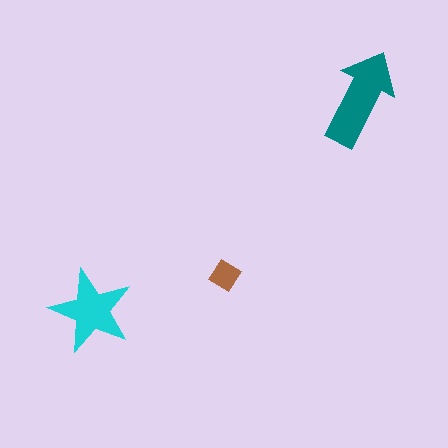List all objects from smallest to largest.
The brown diamond, the cyan star, the teal arrow.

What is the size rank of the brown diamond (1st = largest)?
3rd.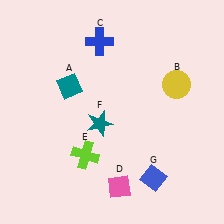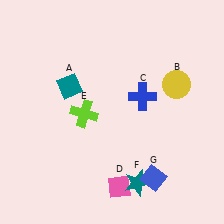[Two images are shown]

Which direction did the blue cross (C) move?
The blue cross (C) moved down.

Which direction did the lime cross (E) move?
The lime cross (E) moved up.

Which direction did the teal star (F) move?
The teal star (F) moved down.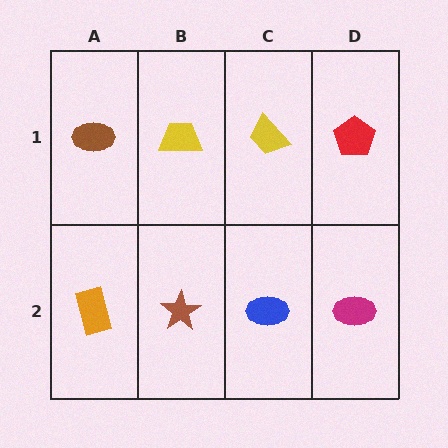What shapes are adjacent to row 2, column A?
A brown ellipse (row 1, column A), a brown star (row 2, column B).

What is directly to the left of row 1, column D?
A yellow trapezoid.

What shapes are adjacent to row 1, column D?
A magenta ellipse (row 2, column D), a yellow trapezoid (row 1, column C).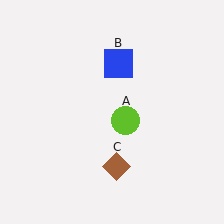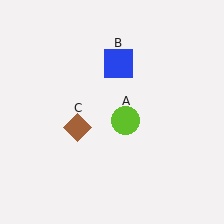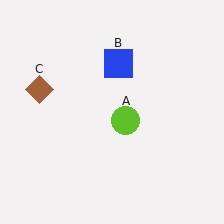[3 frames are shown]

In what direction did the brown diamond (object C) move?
The brown diamond (object C) moved up and to the left.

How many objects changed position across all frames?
1 object changed position: brown diamond (object C).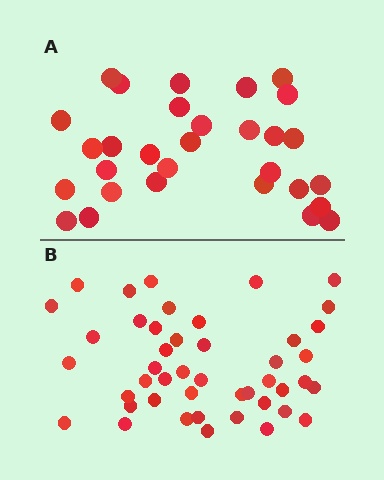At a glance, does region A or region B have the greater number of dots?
Region B (the bottom region) has more dots.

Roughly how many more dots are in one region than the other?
Region B has approximately 15 more dots than region A.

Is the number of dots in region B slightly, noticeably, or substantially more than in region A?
Region B has substantially more. The ratio is roughly 1.5 to 1.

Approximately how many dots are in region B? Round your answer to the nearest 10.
About 40 dots. (The exact count is 45, which rounds to 40.)